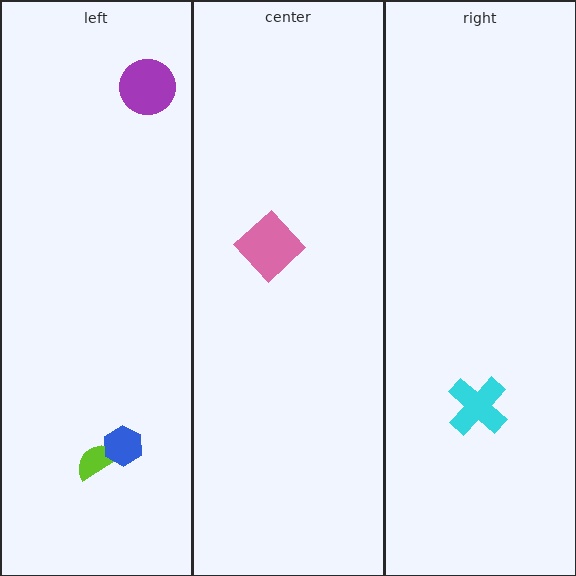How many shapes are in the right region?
1.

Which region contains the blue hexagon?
The left region.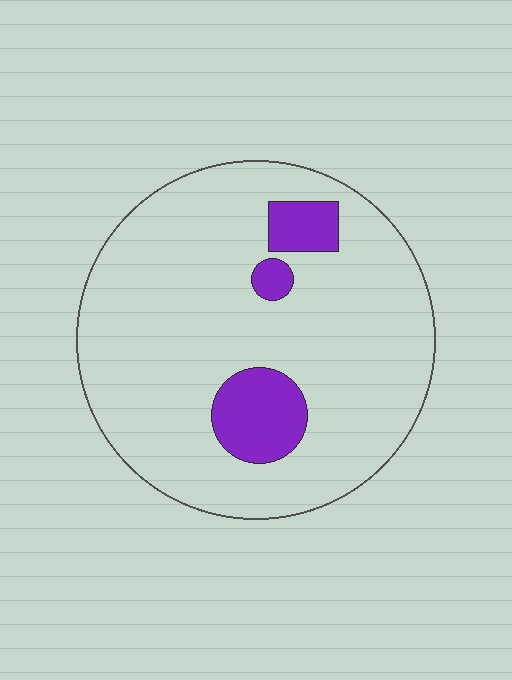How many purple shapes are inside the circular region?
3.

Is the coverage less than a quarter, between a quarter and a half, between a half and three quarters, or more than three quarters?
Less than a quarter.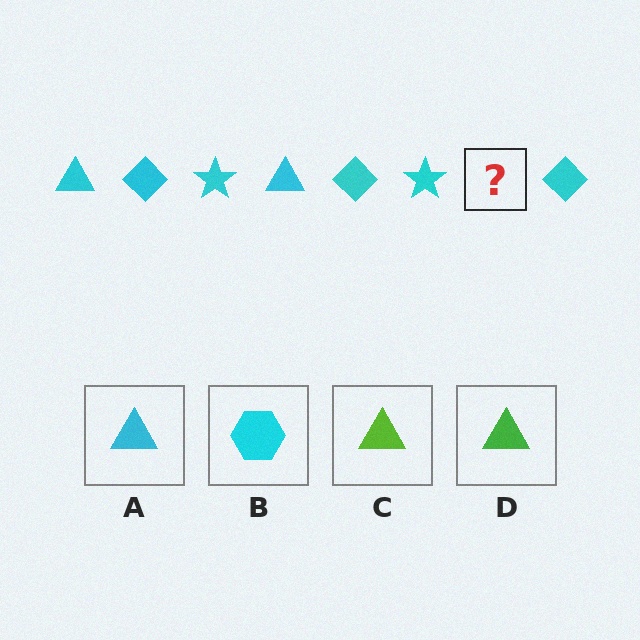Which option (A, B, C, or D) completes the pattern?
A.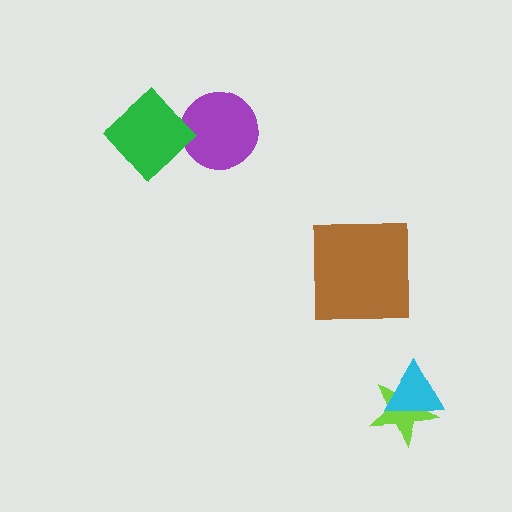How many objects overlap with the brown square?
0 objects overlap with the brown square.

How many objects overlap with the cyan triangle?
1 object overlaps with the cyan triangle.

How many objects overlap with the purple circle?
1 object overlaps with the purple circle.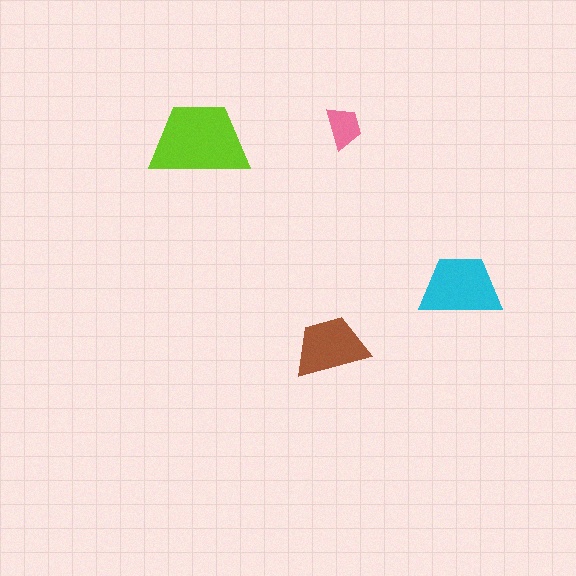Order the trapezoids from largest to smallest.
the lime one, the cyan one, the brown one, the pink one.